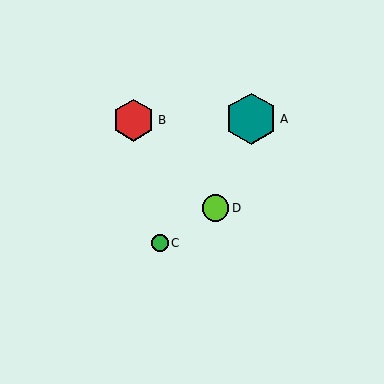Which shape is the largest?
The teal hexagon (labeled A) is the largest.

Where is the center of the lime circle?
The center of the lime circle is at (215, 208).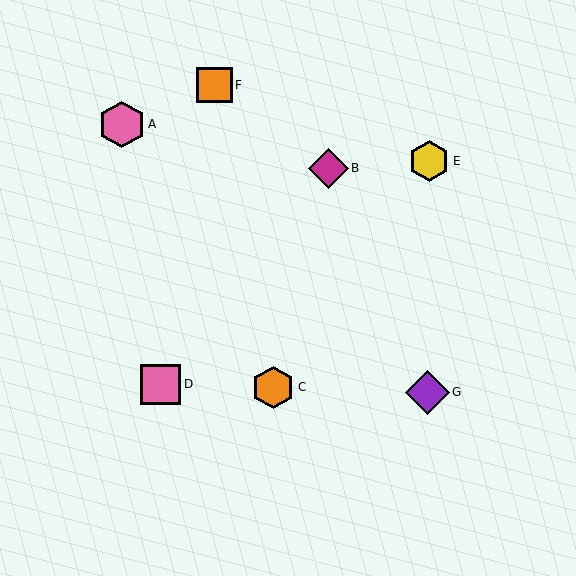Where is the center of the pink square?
The center of the pink square is at (161, 384).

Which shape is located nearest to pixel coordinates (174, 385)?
The pink square (labeled D) at (161, 384) is nearest to that location.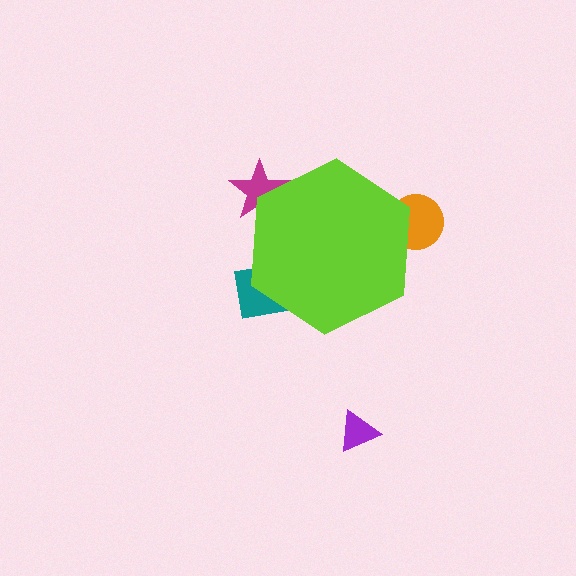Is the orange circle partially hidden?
Yes, the orange circle is partially hidden behind the lime hexagon.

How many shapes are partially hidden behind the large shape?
3 shapes are partially hidden.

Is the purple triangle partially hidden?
No, the purple triangle is fully visible.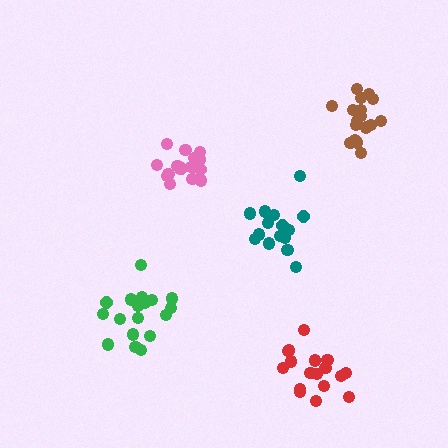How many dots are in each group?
Group 1: 17 dots, Group 2: 15 dots, Group 3: 17 dots, Group 4: 18 dots, Group 5: 19 dots (86 total).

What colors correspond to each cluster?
The clusters are colored: pink, teal, red, green, brown.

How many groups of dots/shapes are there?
There are 5 groups.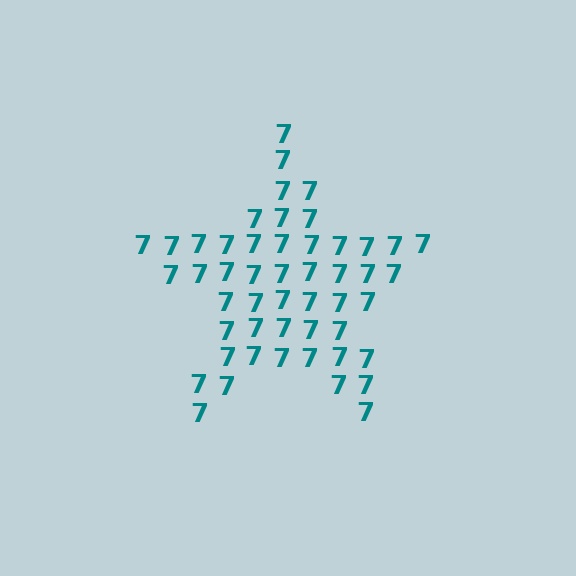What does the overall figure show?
The overall figure shows a star.